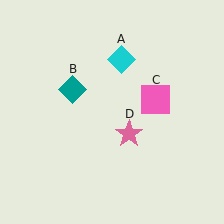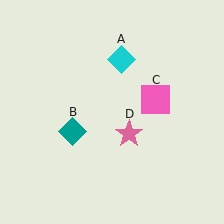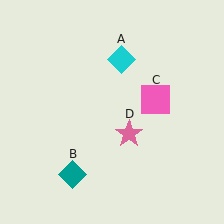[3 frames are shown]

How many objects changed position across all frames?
1 object changed position: teal diamond (object B).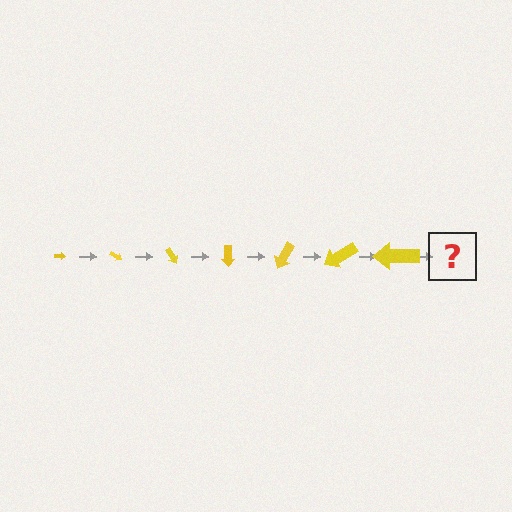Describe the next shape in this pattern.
It should be an arrow, larger than the previous one and rotated 210 degrees from the start.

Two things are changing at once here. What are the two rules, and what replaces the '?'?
The two rules are that the arrow grows larger each step and it rotates 30 degrees each step. The '?' should be an arrow, larger than the previous one and rotated 210 degrees from the start.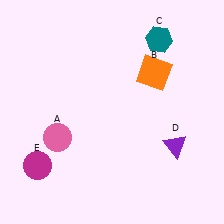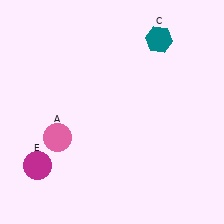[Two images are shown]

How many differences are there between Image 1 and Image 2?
There are 2 differences between the two images.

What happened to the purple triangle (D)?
The purple triangle (D) was removed in Image 2. It was in the bottom-right area of Image 1.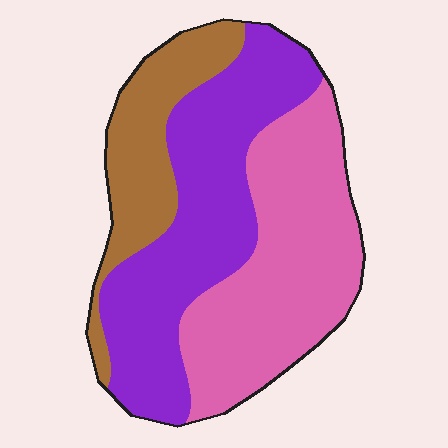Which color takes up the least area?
Brown, at roughly 20%.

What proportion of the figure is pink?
Pink takes up about two fifths (2/5) of the figure.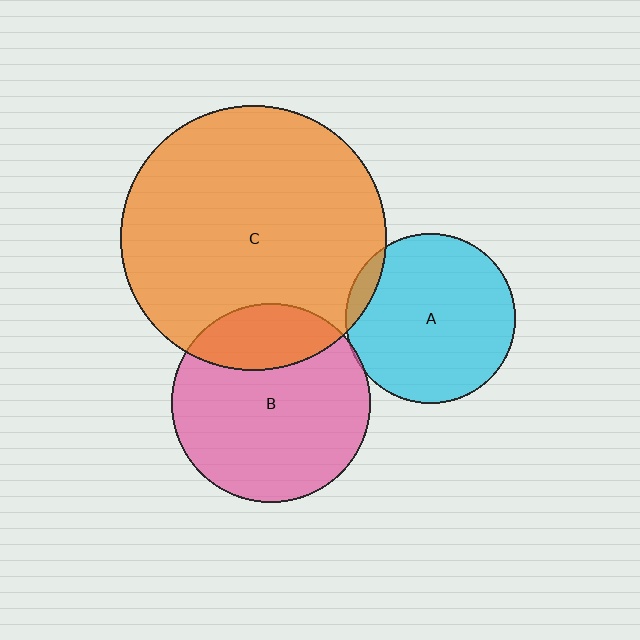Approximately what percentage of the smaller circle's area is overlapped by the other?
Approximately 5%.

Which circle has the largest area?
Circle C (orange).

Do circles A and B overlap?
Yes.